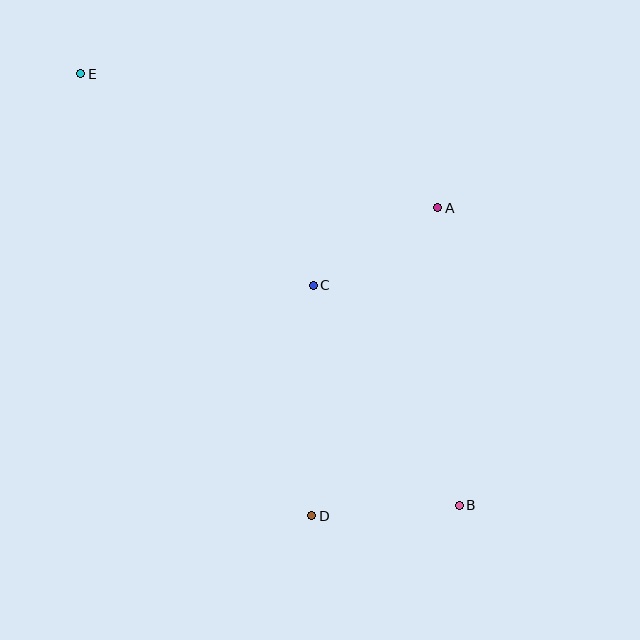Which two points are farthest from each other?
Points B and E are farthest from each other.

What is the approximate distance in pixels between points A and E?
The distance between A and E is approximately 381 pixels.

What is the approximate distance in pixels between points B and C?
The distance between B and C is approximately 264 pixels.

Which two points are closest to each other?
Points A and C are closest to each other.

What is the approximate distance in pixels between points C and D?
The distance between C and D is approximately 231 pixels.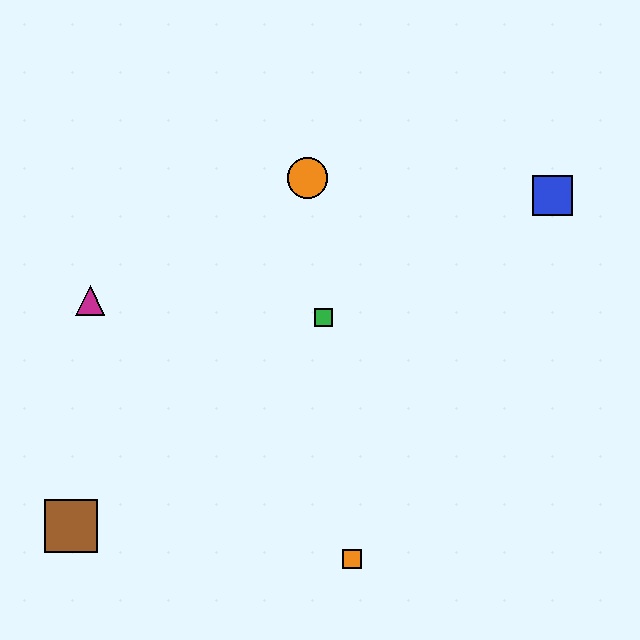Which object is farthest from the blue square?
The brown square is farthest from the blue square.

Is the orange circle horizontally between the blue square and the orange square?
No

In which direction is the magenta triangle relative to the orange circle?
The magenta triangle is to the left of the orange circle.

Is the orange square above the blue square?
No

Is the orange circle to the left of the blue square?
Yes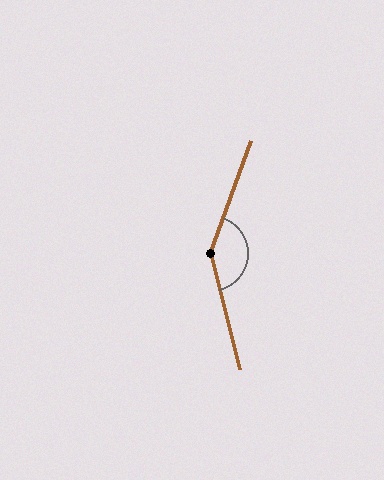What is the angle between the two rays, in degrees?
Approximately 146 degrees.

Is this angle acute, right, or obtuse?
It is obtuse.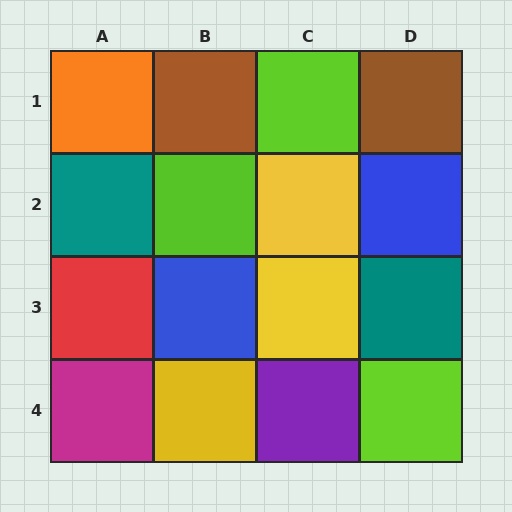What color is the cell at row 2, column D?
Blue.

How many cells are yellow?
3 cells are yellow.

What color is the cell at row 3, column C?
Yellow.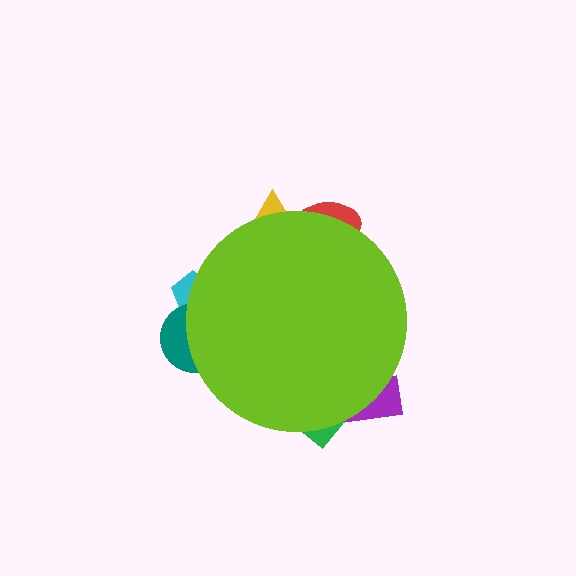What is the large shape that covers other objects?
A lime circle.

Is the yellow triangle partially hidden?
Yes, the yellow triangle is partially hidden behind the lime circle.